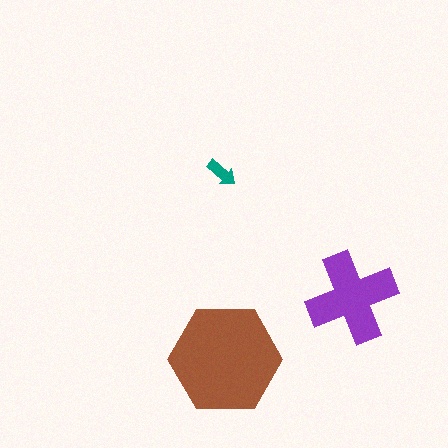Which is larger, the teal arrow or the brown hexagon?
The brown hexagon.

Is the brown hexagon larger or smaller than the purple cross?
Larger.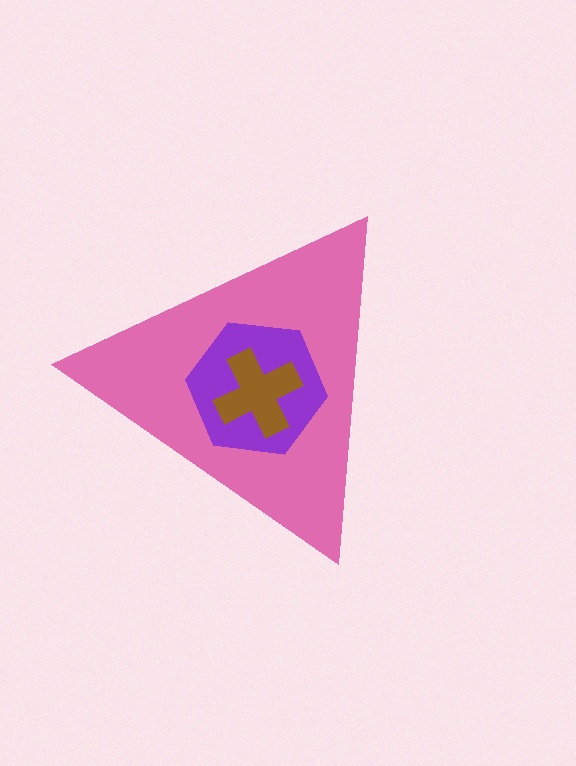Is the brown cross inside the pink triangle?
Yes.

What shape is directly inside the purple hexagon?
The brown cross.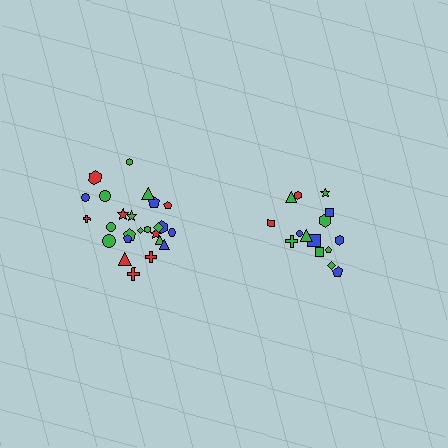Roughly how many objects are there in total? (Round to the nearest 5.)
Roughly 40 objects in total.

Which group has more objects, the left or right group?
The left group.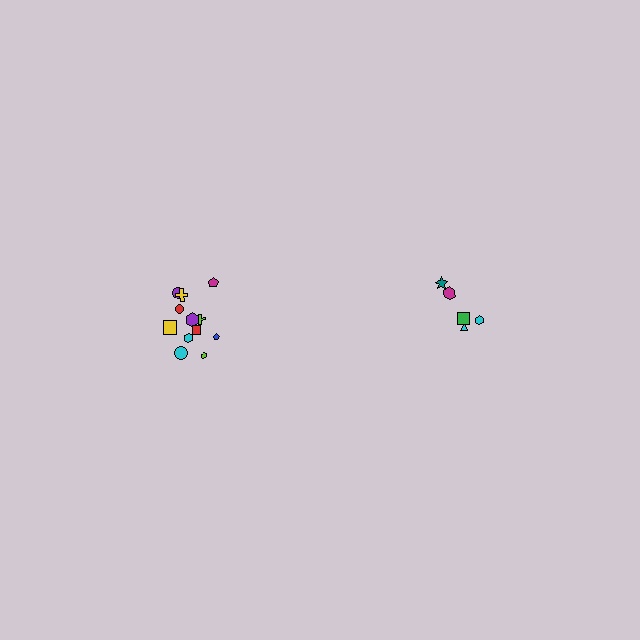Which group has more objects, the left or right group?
The left group.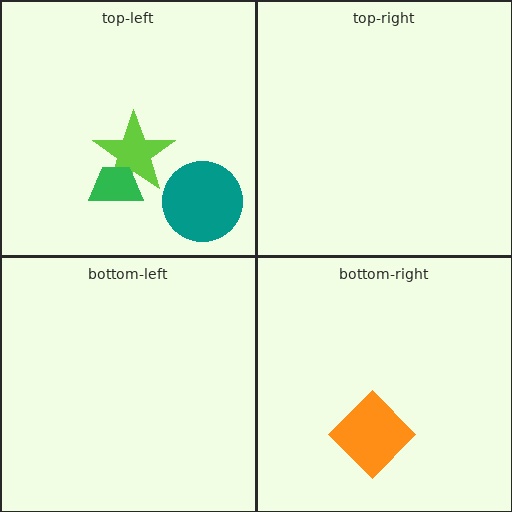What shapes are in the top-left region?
The lime star, the green trapezoid, the teal circle.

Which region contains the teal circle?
The top-left region.